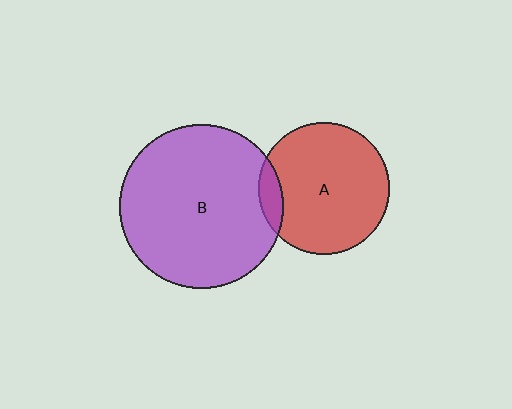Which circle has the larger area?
Circle B (purple).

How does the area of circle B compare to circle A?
Approximately 1.5 times.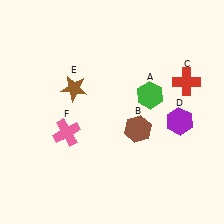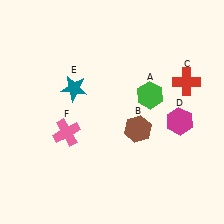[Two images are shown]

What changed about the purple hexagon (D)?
In Image 1, D is purple. In Image 2, it changed to magenta.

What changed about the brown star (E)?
In Image 1, E is brown. In Image 2, it changed to teal.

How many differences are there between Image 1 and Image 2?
There are 2 differences between the two images.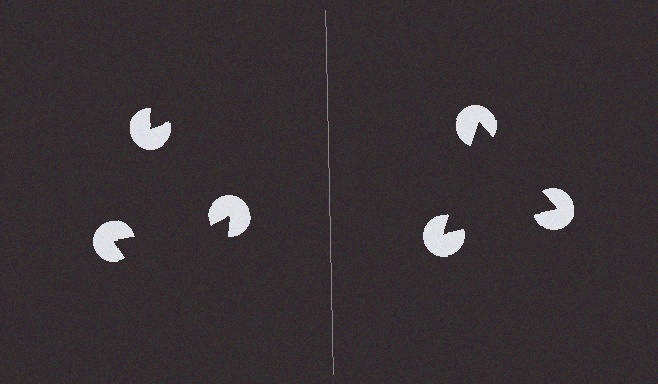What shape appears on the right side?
An illusory triangle.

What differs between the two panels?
The pac-man discs are positioned identically on both sides; only the wedge orientations differ. On the right they align to a triangle; on the left they are misaligned.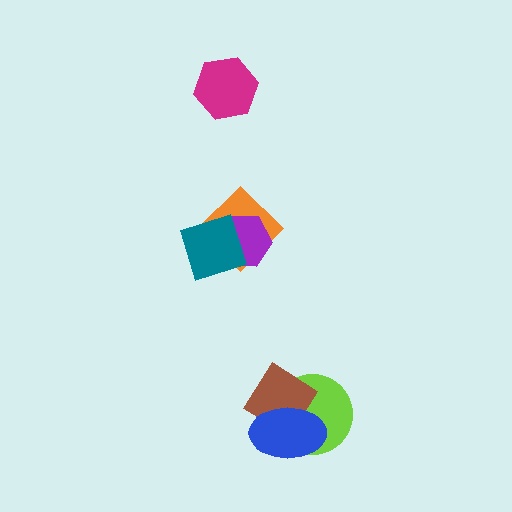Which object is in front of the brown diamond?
The blue ellipse is in front of the brown diamond.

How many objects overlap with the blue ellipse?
2 objects overlap with the blue ellipse.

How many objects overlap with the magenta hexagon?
0 objects overlap with the magenta hexagon.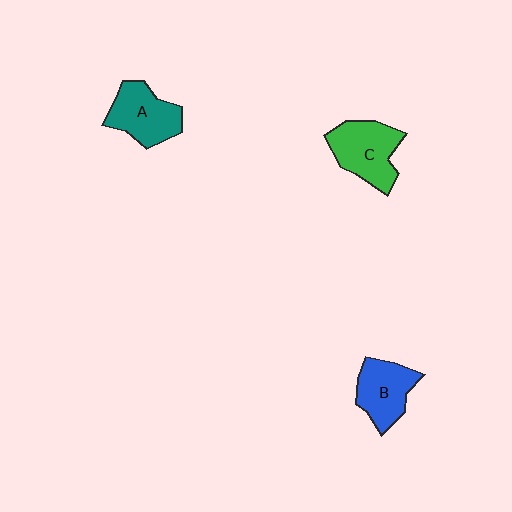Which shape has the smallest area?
Shape B (blue).